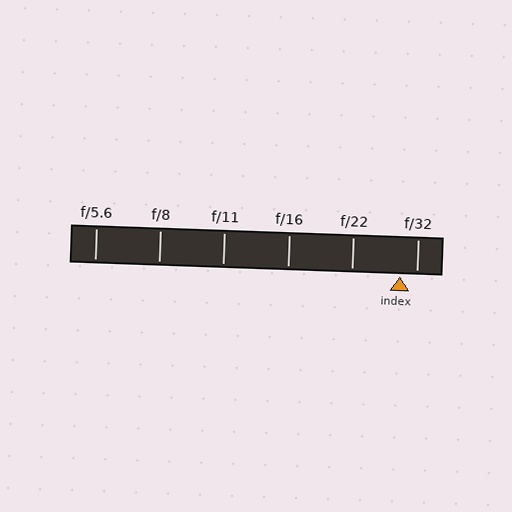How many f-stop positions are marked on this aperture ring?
There are 6 f-stop positions marked.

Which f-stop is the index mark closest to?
The index mark is closest to f/32.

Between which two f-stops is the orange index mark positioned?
The index mark is between f/22 and f/32.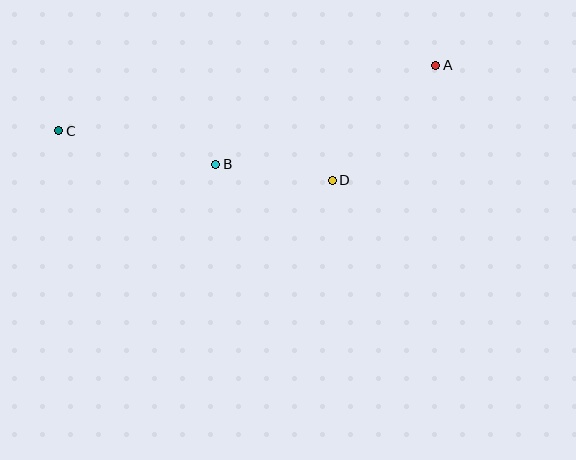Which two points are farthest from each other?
Points A and C are farthest from each other.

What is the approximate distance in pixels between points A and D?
The distance between A and D is approximately 154 pixels.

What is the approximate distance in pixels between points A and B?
The distance between A and B is approximately 241 pixels.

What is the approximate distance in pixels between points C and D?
The distance between C and D is approximately 278 pixels.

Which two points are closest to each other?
Points B and D are closest to each other.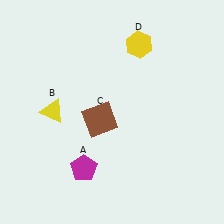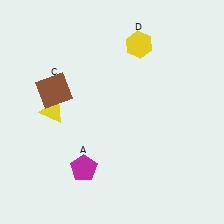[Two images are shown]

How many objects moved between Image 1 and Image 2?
1 object moved between the two images.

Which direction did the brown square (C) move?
The brown square (C) moved left.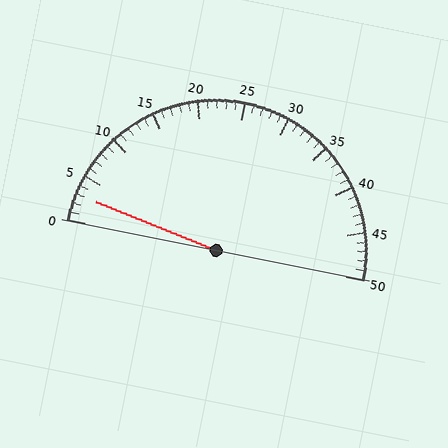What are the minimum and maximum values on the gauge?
The gauge ranges from 0 to 50.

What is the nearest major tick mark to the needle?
The nearest major tick mark is 5.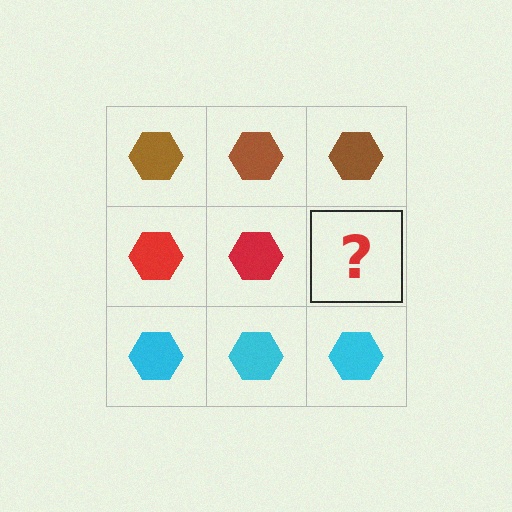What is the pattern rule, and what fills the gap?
The rule is that each row has a consistent color. The gap should be filled with a red hexagon.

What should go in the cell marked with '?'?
The missing cell should contain a red hexagon.